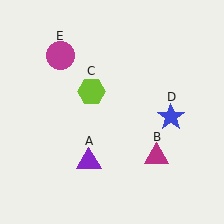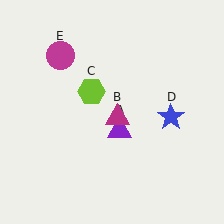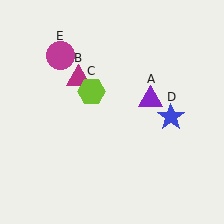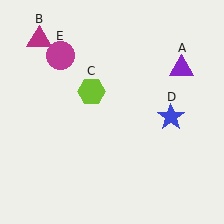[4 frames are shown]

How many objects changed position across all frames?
2 objects changed position: purple triangle (object A), magenta triangle (object B).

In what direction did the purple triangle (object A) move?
The purple triangle (object A) moved up and to the right.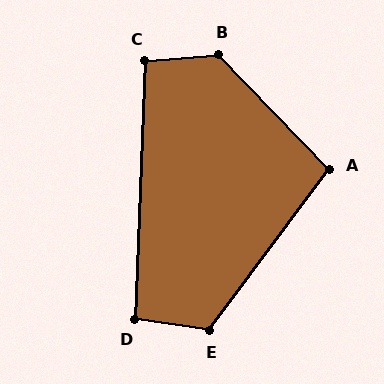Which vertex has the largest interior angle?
B, at approximately 130 degrees.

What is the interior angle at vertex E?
Approximately 118 degrees (obtuse).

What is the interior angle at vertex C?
Approximately 97 degrees (obtuse).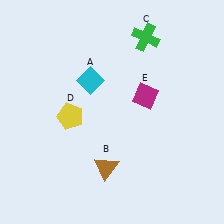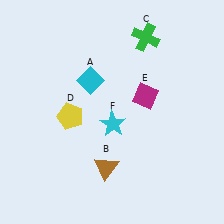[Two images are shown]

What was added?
A cyan star (F) was added in Image 2.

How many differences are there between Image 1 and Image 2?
There is 1 difference between the two images.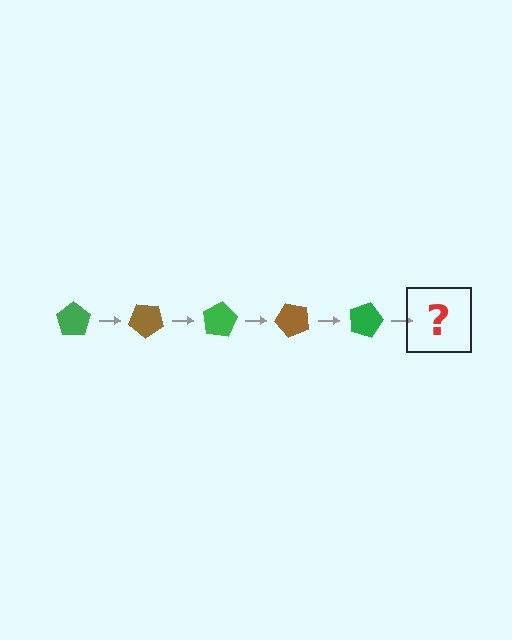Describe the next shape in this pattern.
It should be a brown pentagon, rotated 200 degrees from the start.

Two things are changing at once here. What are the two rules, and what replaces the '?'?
The two rules are that it rotates 40 degrees each step and the color cycles through green and brown. The '?' should be a brown pentagon, rotated 200 degrees from the start.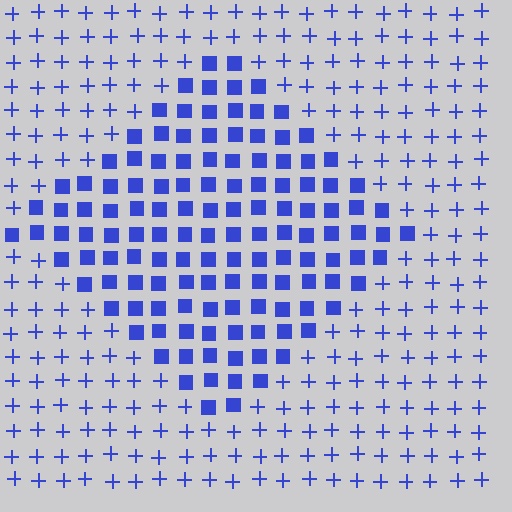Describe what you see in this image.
The image is filled with small blue elements arranged in a uniform grid. A diamond-shaped region contains squares, while the surrounding area contains plus signs. The boundary is defined purely by the change in element shape.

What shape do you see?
I see a diamond.